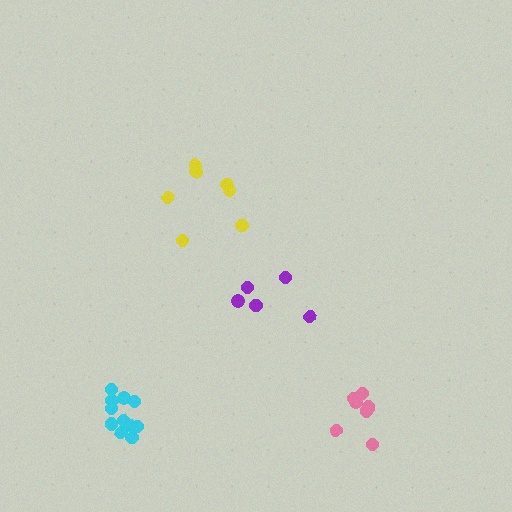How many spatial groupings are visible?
There are 4 spatial groupings.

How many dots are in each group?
Group 1: 7 dots, Group 2: 8 dots, Group 3: 11 dots, Group 4: 5 dots (31 total).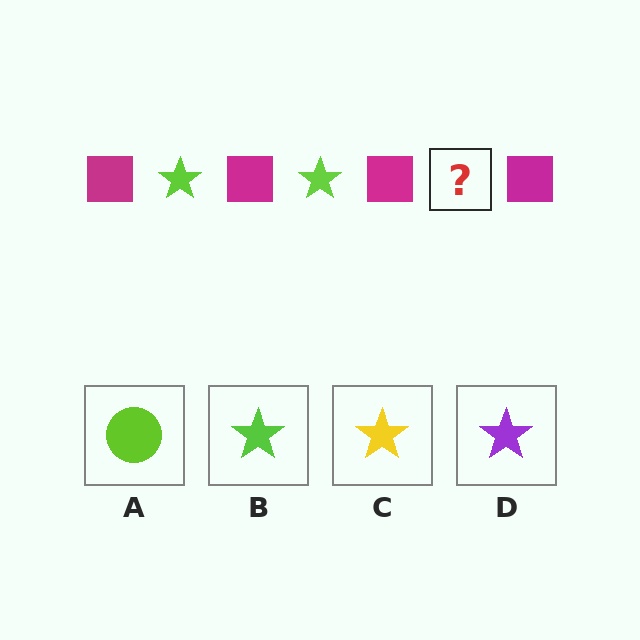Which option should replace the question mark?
Option B.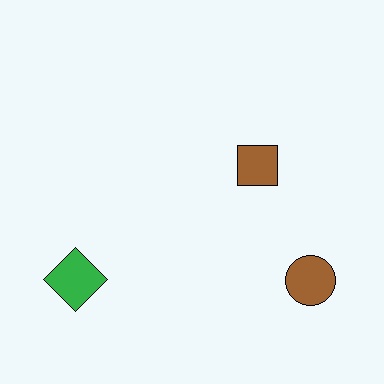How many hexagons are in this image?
There are no hexagons.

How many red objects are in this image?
There are no red objects.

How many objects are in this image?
There are 3 objects.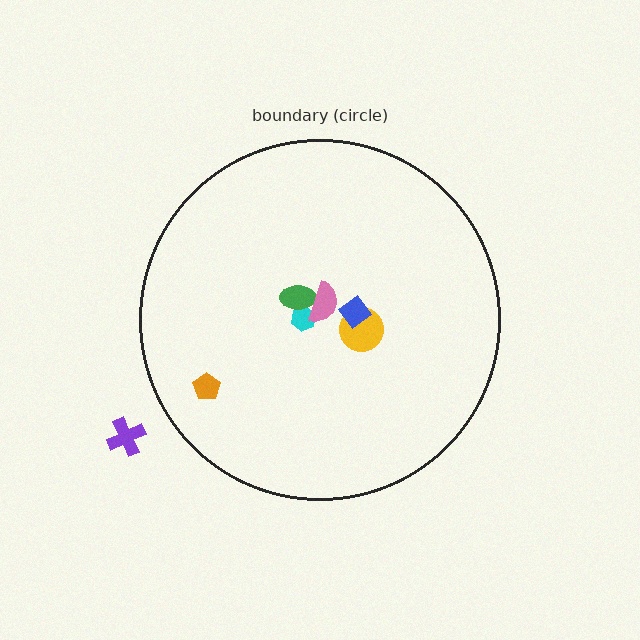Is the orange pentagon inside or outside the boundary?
Inside.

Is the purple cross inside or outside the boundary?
Outside.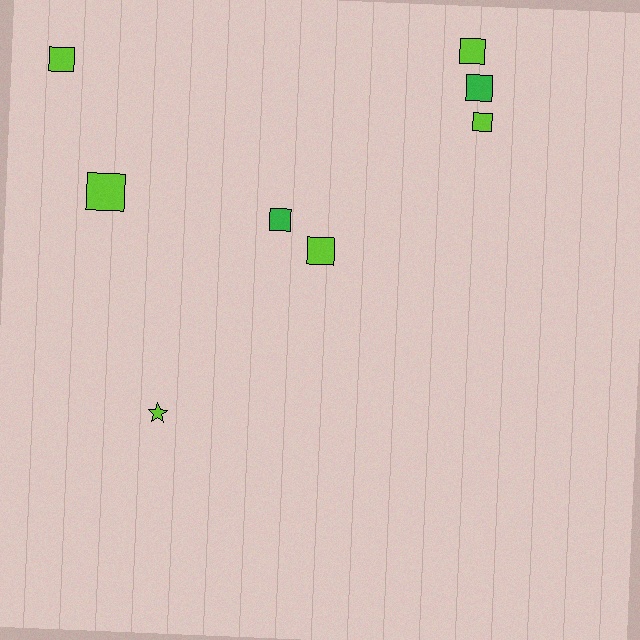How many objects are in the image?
There are 8 objects.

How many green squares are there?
There are 2 green squares.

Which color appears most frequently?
Lime, with 6 objects.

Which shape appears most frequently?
Square, with 7 objects.